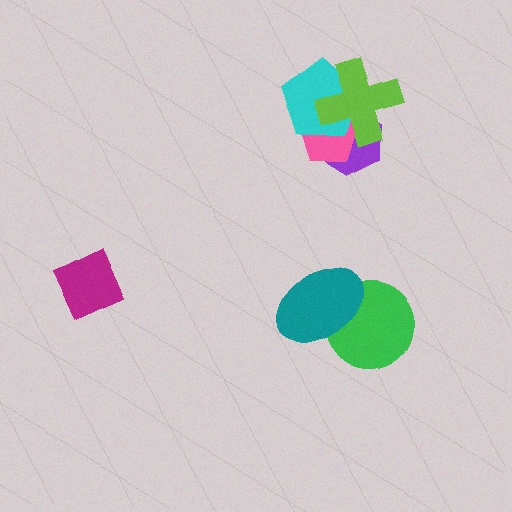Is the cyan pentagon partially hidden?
Yes, it is partially covered by another shape.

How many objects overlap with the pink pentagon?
3 objects overlap with the pink pentagon.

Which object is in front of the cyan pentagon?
The lime cross is in front of the cyan pentagon.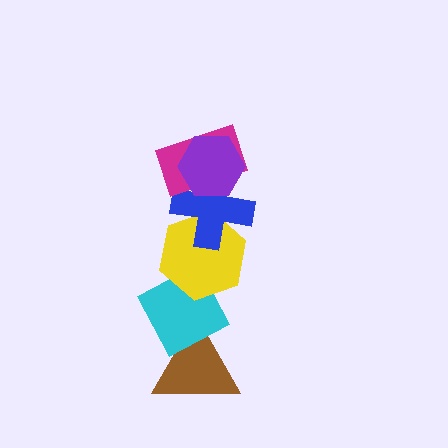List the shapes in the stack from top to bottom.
From top to bottom: the purple hexagon, the magenta rectangle, the blue cross, the yellow hexagon, the cyan diamond, the brown triangle.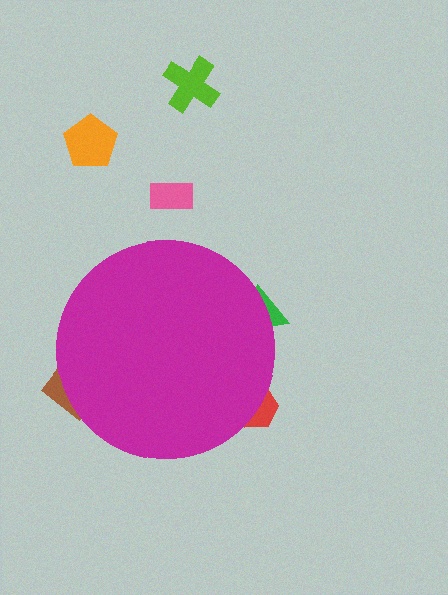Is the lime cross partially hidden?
No, the lime cross is fully visible.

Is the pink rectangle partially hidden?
No, the pink rectangle is fully visible.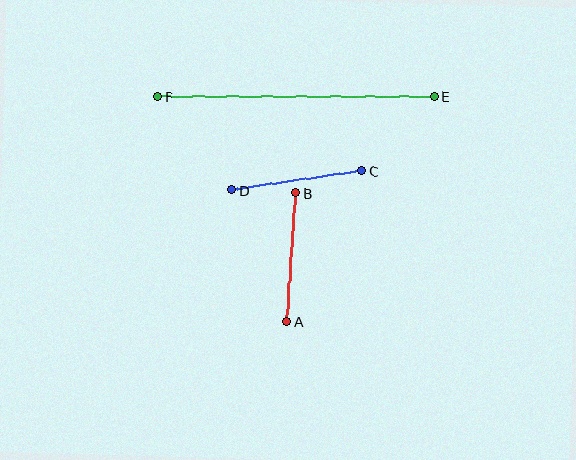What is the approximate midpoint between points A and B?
The midpoint is at approximately (291, 257) pixels.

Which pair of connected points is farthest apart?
Points E and F are farthest apart.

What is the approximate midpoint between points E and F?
The midpoint is at approximately (296, 97) pixels.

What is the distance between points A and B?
The distance is approximately 129 pixels.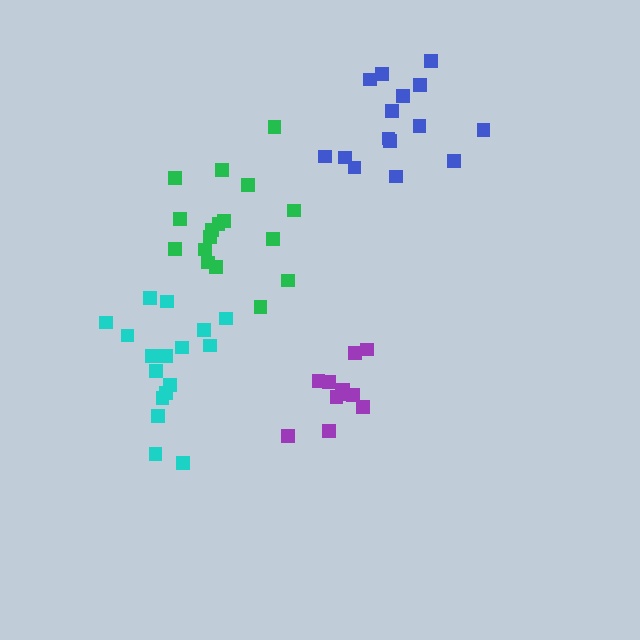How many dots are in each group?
Group 1: 17 dots, Group 2: 11 dots, Group 3: 15 dots, Group 4: 17 dots (60 total).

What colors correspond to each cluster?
The clusters are colored: cyan, purple, blue, green.